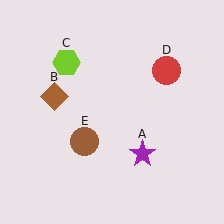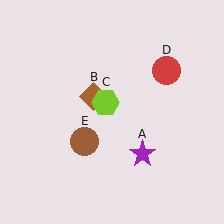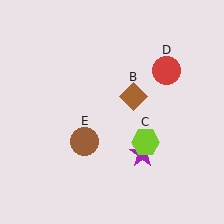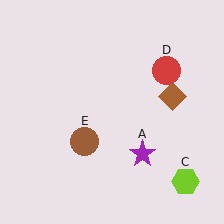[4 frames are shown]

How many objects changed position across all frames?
2 objects changed position: brown diamond (object B), lime hexagon (object C).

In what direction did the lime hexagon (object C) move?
The lime hexagon (object C) moved down and to the right.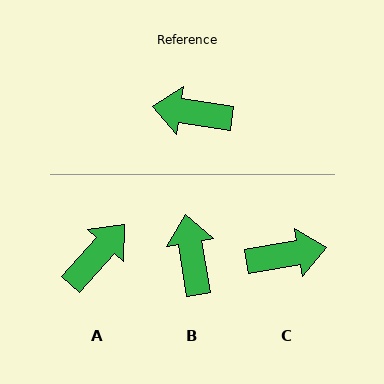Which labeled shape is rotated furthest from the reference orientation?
C, about 162 degrees away.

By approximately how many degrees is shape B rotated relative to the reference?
Approximately 72 degrees clockwise.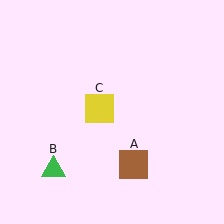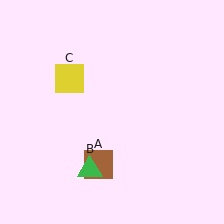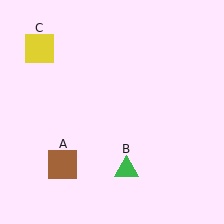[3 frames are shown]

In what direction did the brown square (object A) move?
The brown square (object A) moved left.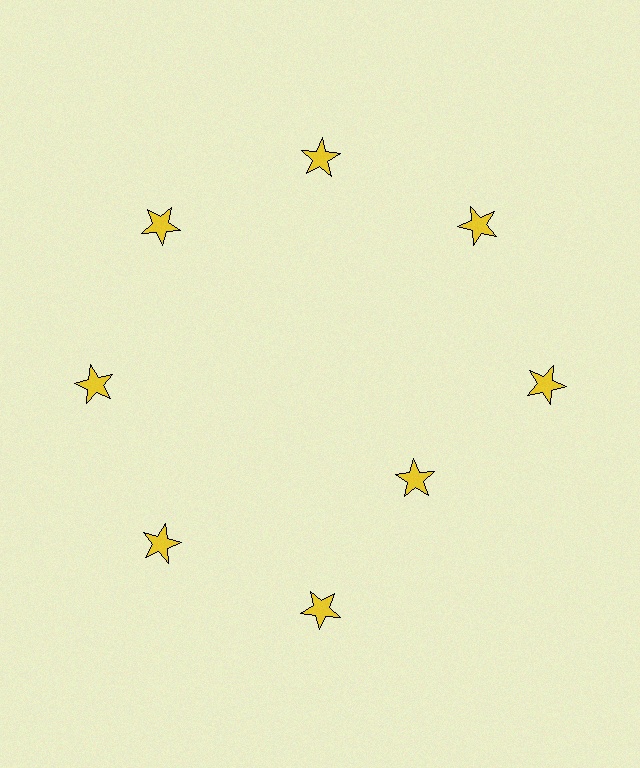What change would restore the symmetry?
The symmetry would be restored by moving it outward, back onto the ring so that all 8 stars sit at equal angles and equal distance from the center.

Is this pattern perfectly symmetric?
No. The 8 yellow stars are arranged in a ring, but one element near the 4 o'clock position is pulled inward toward the center, breaking the 8-fold rotational symmetry.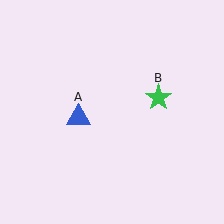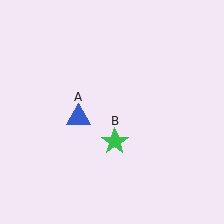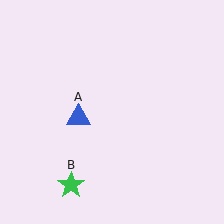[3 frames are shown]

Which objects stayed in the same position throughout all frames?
Blue triangle (object A) remained stationary.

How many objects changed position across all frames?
1 object changed position: green star (object B).